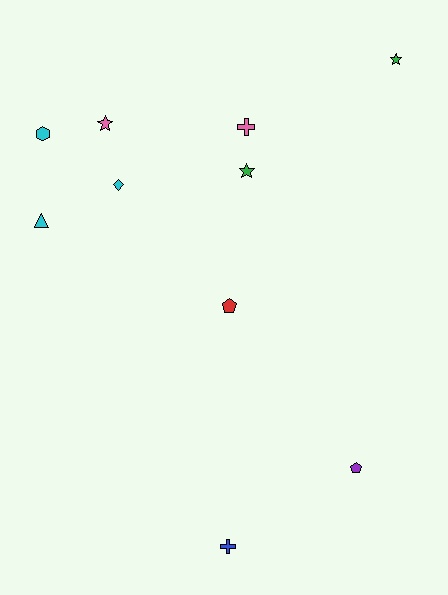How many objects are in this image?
There are 10 objects.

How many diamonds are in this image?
There is 1 diamond.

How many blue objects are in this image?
There is 1 blue object.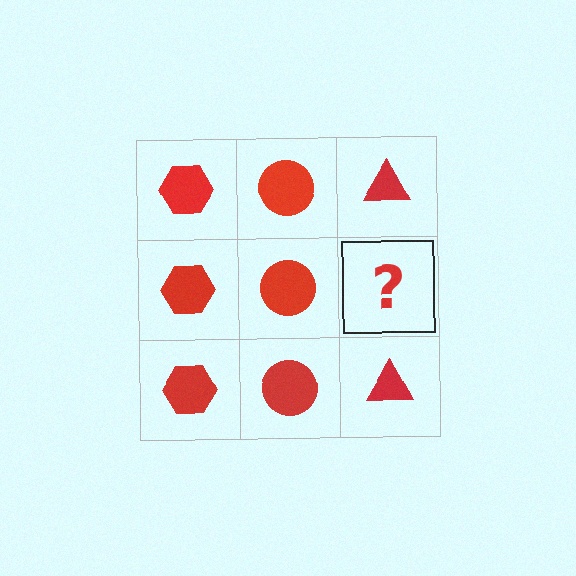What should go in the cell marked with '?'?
The missing cell should contain a red triangle.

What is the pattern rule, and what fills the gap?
The rule is that each column has a consistent shape. The gap should be filled with a red triangle.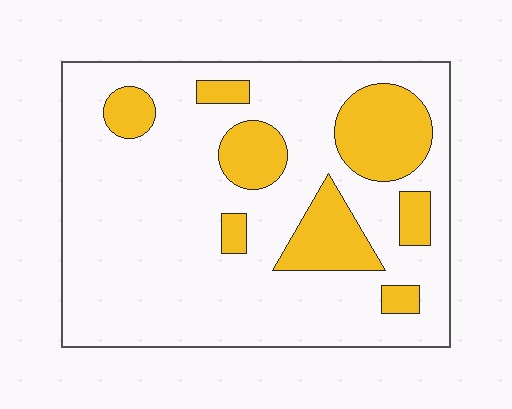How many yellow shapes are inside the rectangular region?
8.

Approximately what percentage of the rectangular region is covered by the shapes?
Approximately 20%.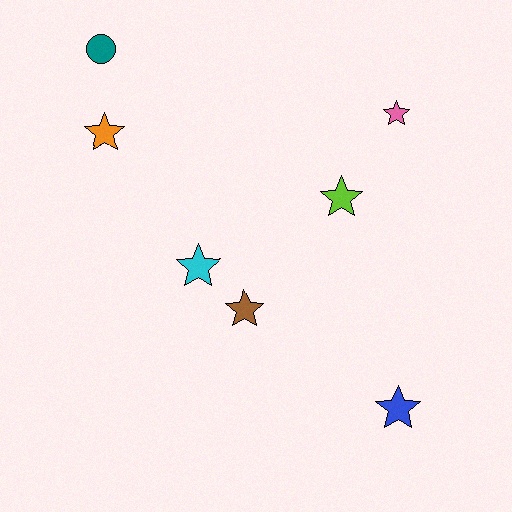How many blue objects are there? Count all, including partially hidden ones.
There is 1 blue object.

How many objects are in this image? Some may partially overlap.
There are 7 objects.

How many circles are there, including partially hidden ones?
There is 1 circle.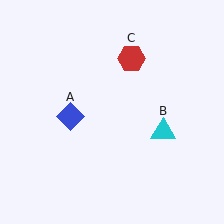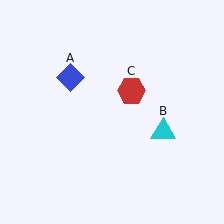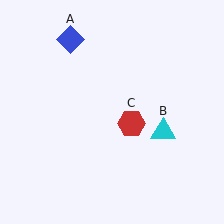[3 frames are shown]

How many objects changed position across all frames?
2 objects changed position: blue diamond (object A), red hexagon (object C).